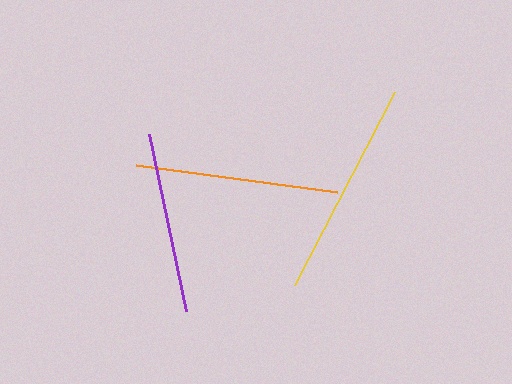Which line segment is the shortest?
The purple line is the shortest at approximately 181 pixels.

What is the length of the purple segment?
The purple segment is approximately 181 pixels long.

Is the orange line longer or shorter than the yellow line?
The yellow line is longer than the orange line.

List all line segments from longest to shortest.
From longest to shortest: yellow, orange, purple.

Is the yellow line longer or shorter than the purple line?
The yellow line is longer than the purple line.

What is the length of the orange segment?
The orange segment is approximately 202 pixels long.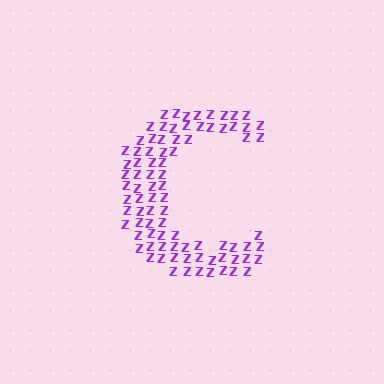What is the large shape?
The large shape is the letter C.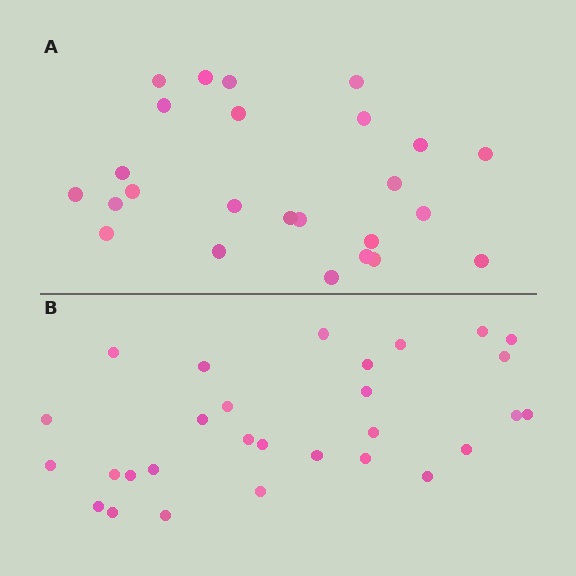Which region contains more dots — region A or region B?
Region B (the bottom region) has more dots.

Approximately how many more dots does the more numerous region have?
Region B has about 4 more dots than region A.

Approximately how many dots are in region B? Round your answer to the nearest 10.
About 30 dots. (The exact count is 29, which rounds to 30.)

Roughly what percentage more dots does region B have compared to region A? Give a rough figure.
About 15% more.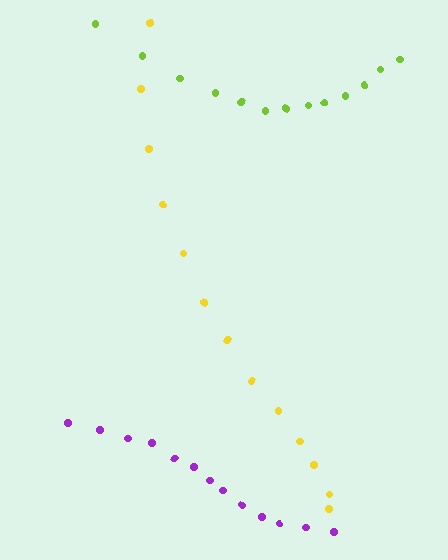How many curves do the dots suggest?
There are 3 distinct paths.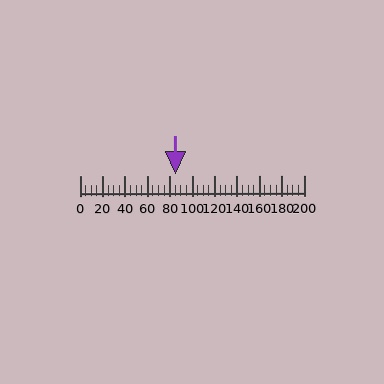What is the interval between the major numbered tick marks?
The major tick marks are spaced 20 units apart.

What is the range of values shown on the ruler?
The ruler shows values from 0 to 200.